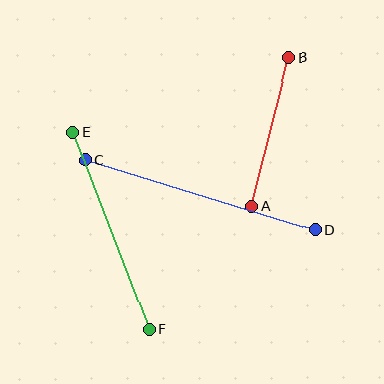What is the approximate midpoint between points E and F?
The midpoint is at approximately (110, 231) pixels.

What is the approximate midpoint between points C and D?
The midpoint is at approximately (200, 195) pixels.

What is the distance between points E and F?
The distance is approximately 211 pixels.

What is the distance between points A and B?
The distance is approximately 153 pixels.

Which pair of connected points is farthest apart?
Points C and D are farthest apart.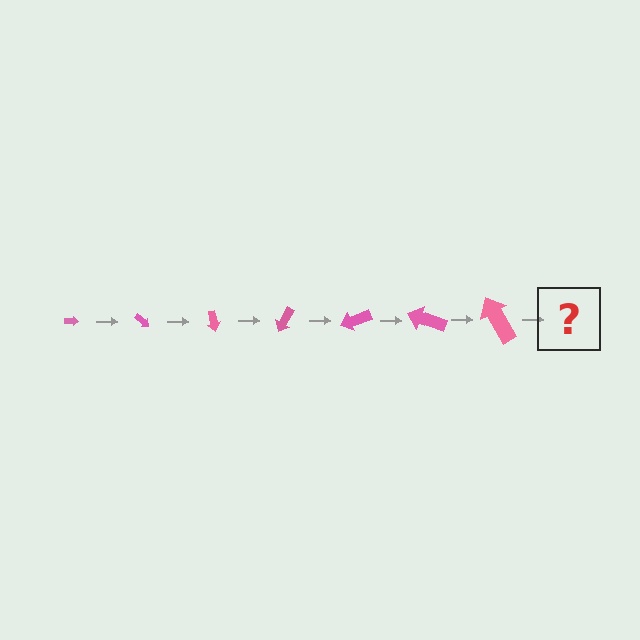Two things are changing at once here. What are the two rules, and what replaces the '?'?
The two rules are that the arrow grows larger each step and it rotates 40 degrees each step. The '?' should be an arrow, larger than the previous one and rotated 280 degrees from the start.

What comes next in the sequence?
The next element should be an arrow, larger than the previous one and rotated 280 degrees from the start.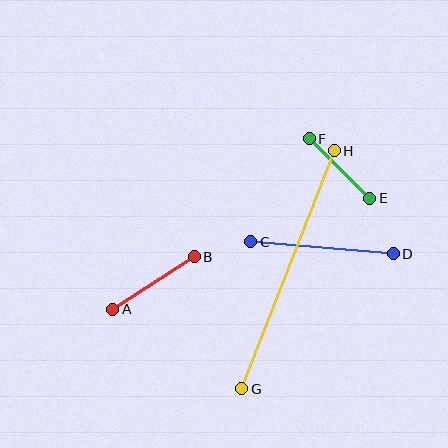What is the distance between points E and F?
The distance is approximately 85 pixels.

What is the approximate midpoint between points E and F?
The midpoint is at approximately (340, 168) pixels.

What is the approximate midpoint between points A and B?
The midpoint is at approximately (153, 283) pixels.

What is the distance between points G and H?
The distance is approximately 255 pixels.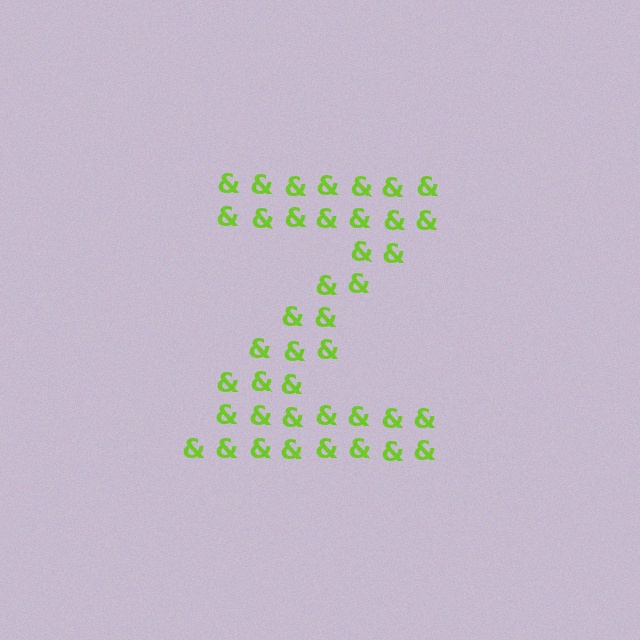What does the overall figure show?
The overall figure shows the letter Z.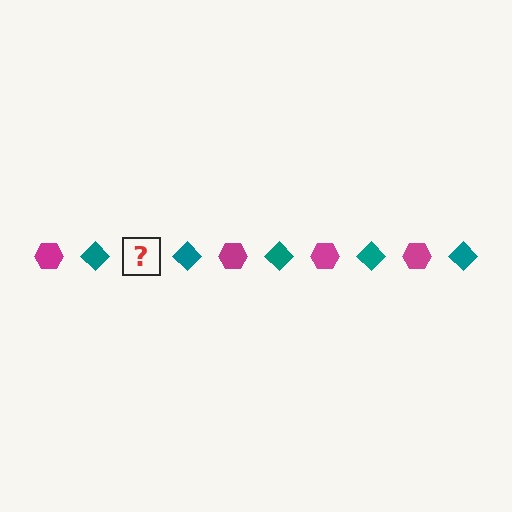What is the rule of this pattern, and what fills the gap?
The rule is that the pattern alternates between magenta hexagon and teal diamond. The gap should be filled with a magenta hexagon.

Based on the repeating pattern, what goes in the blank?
The blank should be a magenta hexagon.